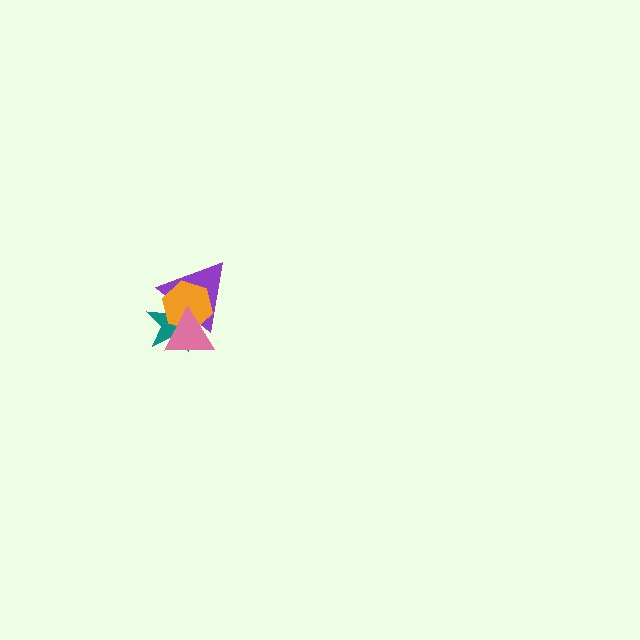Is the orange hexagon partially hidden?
Yes, it is partially covered by another shape.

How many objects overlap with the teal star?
3 objects overlap with the teal star.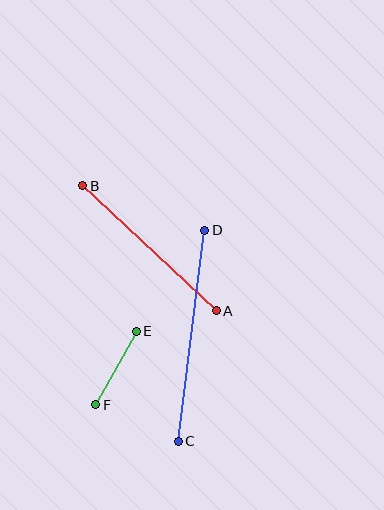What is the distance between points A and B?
The distance is approximately 183 pixels.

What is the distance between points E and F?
The distance is approximately 84 pixels.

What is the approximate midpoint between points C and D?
The midpoint is at approximately (192, 336) pixels.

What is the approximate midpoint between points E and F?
The midpoint is at approximately (116, 368) pixels.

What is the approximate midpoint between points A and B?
The midpoint is at approximately (149, 248) pixels.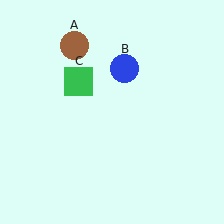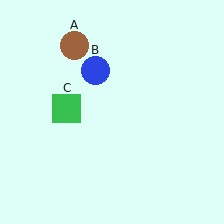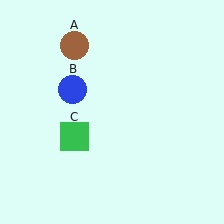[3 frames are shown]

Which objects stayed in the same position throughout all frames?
Brown circle (object A) remained stationary.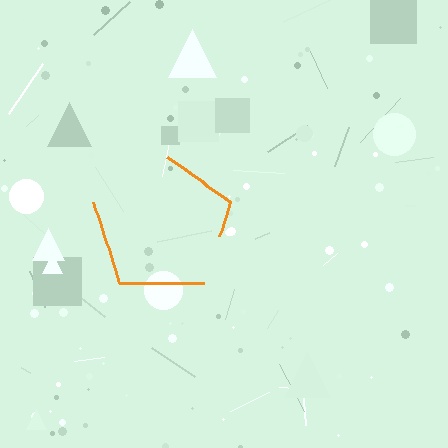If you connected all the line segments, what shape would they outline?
They would outline a pentagon.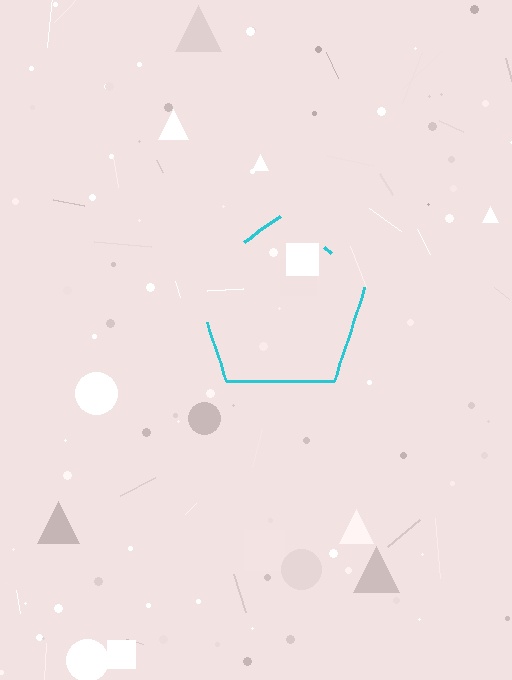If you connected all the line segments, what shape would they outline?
They would outline a pentagon.